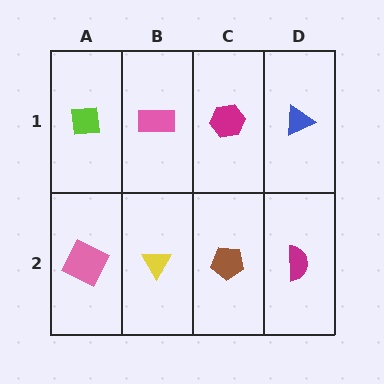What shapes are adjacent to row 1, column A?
A pink square (row 2, column A), a pink rectangle (row 1, column B).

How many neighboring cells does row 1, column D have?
2.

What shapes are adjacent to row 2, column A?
A lime square (row 1, column A), a yellow triangle (row 2, column B).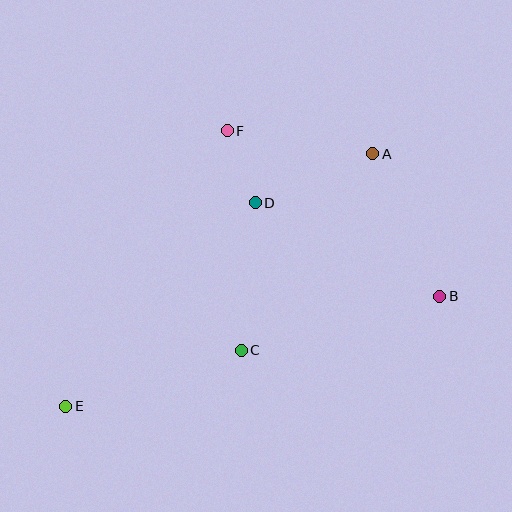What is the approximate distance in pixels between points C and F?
The distance between C and F is approximately 220 pixels.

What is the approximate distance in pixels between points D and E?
The distance between D and E is approximately 278 pixels.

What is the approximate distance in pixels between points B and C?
The distance between B and C is approximately 206 pixels.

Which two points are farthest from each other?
Points A and E are farthest from each other.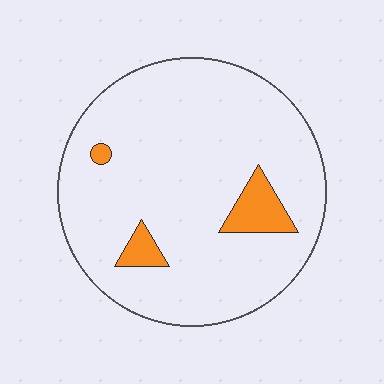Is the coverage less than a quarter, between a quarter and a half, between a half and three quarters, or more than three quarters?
Less than a quarter.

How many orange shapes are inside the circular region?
3.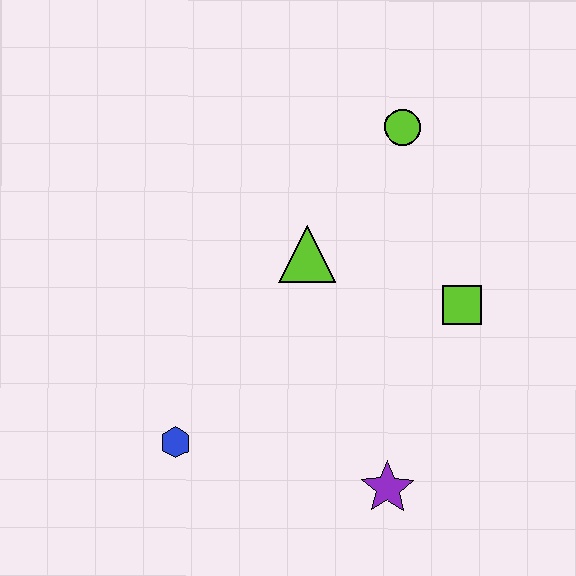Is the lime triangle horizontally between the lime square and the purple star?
No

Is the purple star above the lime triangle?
No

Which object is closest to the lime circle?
The lime triangle is closest to the lime circle.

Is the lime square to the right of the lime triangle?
Yes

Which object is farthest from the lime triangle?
The purple star is farthest from the lime triangle.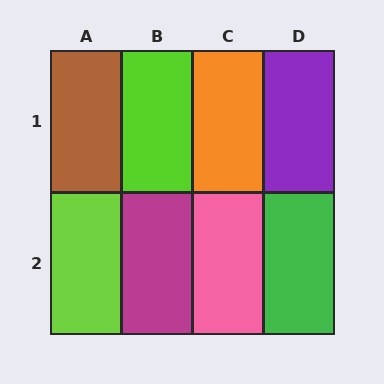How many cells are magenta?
1 cell is magenta.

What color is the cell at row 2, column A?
Lime.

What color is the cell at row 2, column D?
Green.